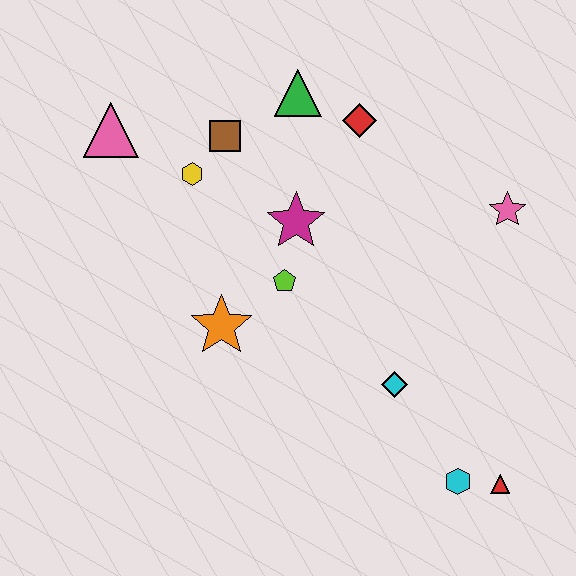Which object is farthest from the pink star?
The pink triangle is farthest from the pink star.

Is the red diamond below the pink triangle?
No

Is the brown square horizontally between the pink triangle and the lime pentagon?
Yes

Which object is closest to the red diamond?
The green triangle is closest to the red diamond.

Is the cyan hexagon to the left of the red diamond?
No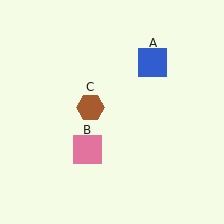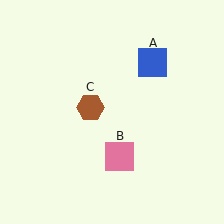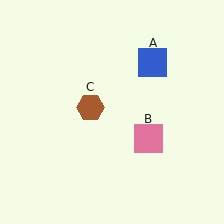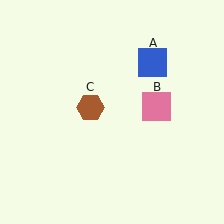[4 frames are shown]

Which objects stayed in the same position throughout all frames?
Blue square (object A) and brown hexagon (object C) remained stationary.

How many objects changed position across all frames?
1 object changed position: pink square (object B).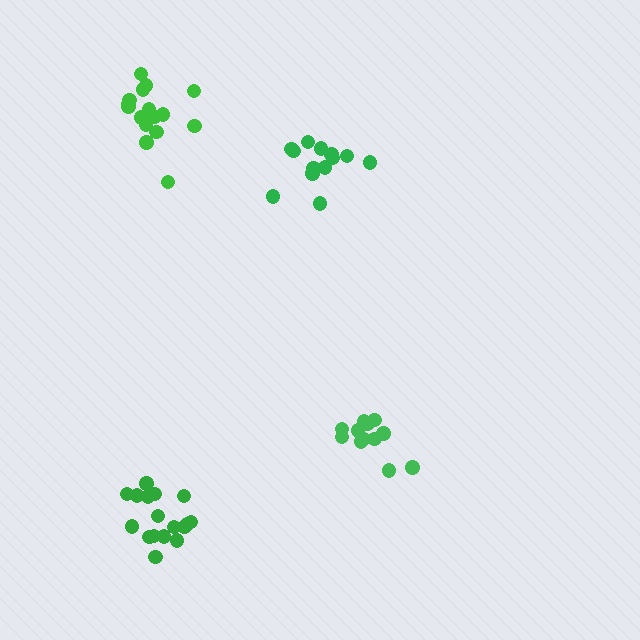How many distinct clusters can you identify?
There are 4 distinct clusters.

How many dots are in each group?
Group 1: 14 dots, Group 2: 12 dots, Group 3: 17 dots, Group 4: 16 dots (59 total).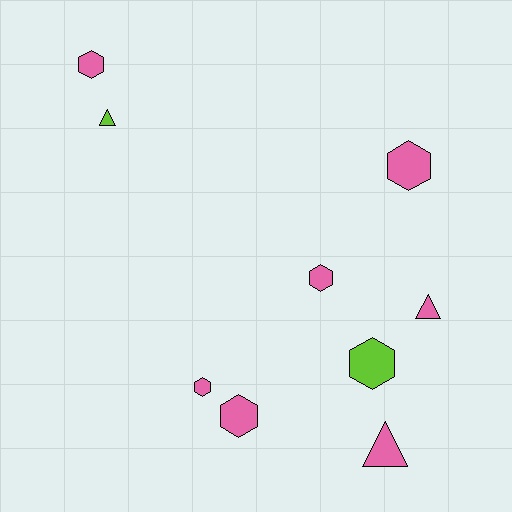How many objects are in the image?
There are 9 objects.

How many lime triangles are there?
There is 1 lime triangle.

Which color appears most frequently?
Pink, with 7 objects.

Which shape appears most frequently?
Hexagon, with 6 objects.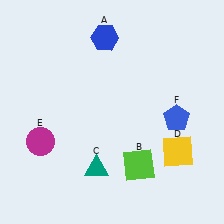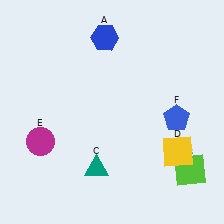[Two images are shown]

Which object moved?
The lime square (B) moved right.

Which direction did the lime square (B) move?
The lime square (B) moved right.